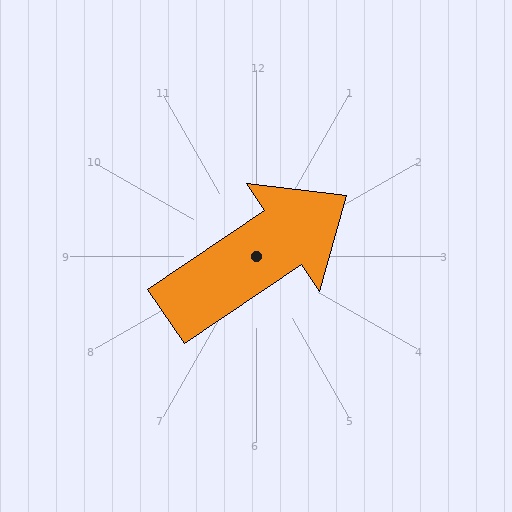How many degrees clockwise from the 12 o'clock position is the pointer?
Approximately 56 degrees.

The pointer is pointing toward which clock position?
Roughly 2 o'clock.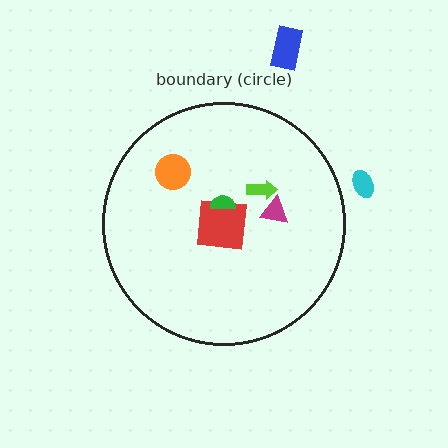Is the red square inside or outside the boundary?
Inside.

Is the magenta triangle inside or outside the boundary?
Inside.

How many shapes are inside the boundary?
5 inside, 2 outside.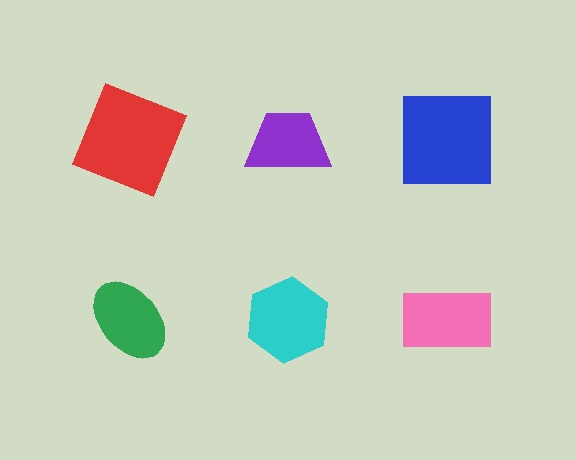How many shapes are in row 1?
3 shapes.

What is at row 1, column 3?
A blue square.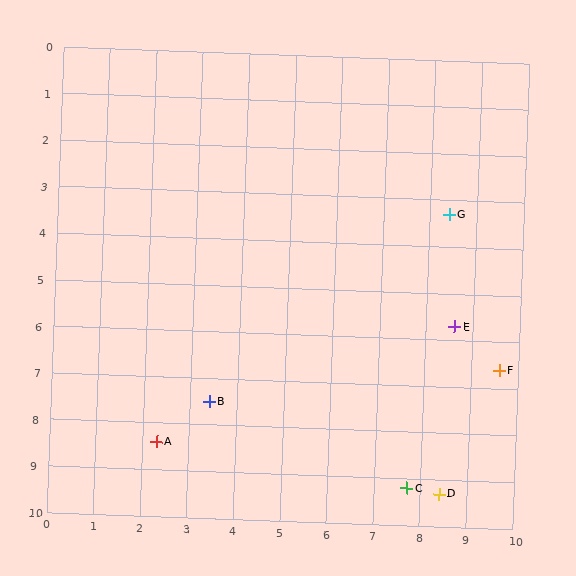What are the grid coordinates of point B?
Point B is at approximately (3.4, 7.5).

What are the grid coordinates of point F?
Point F is at approximately (9.6, 6.6).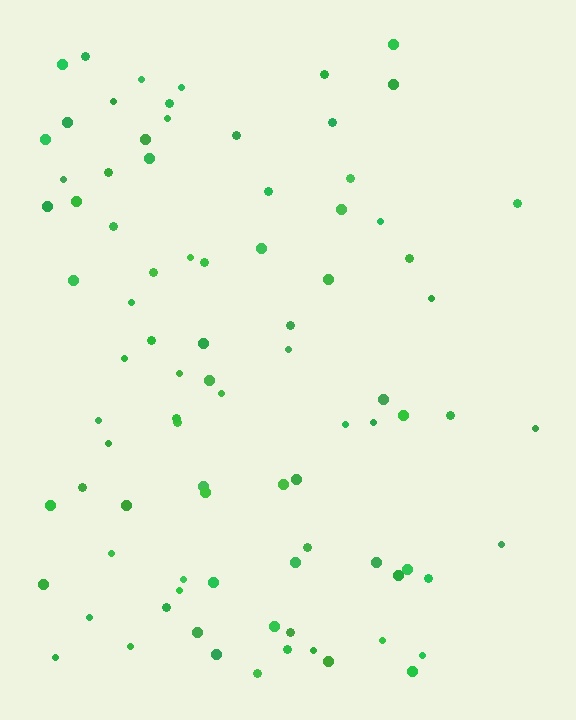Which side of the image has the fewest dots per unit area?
The right.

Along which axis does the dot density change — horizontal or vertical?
Horizontal.